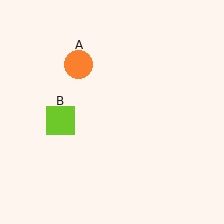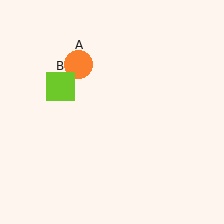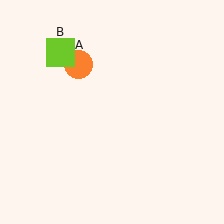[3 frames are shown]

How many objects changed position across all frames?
1 object changed position: lime square (object B).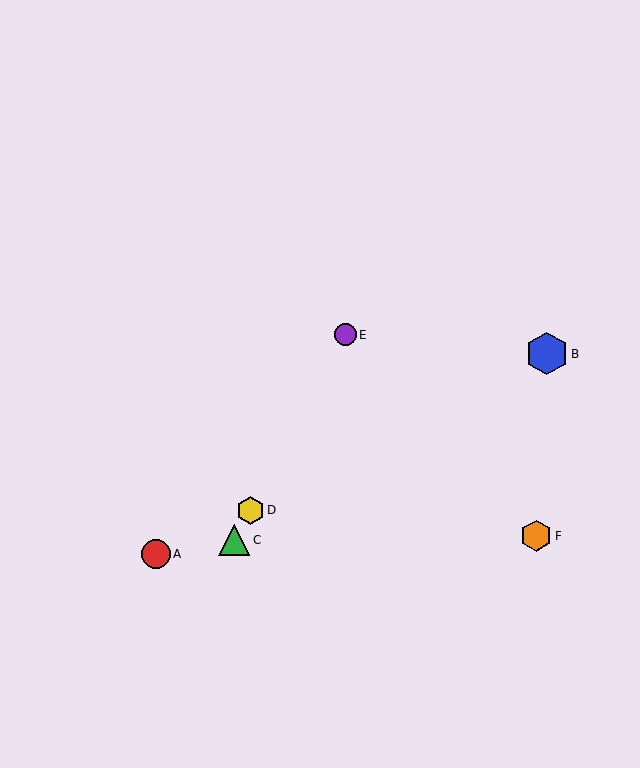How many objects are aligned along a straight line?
3 objects (C, D, E) are aligned along a straight line.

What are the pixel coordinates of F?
Object F is at (536, 536).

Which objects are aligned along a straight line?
Objects C, D, E are aligned along a straight line.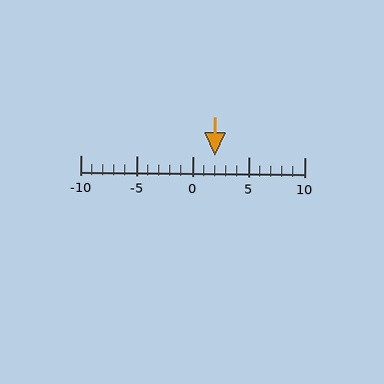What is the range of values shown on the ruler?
The ruler shows values from -10 to 10.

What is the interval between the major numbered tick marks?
The major tick marks are spaced 5 units apart.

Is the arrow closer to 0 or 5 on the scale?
The arrow is closer to 0.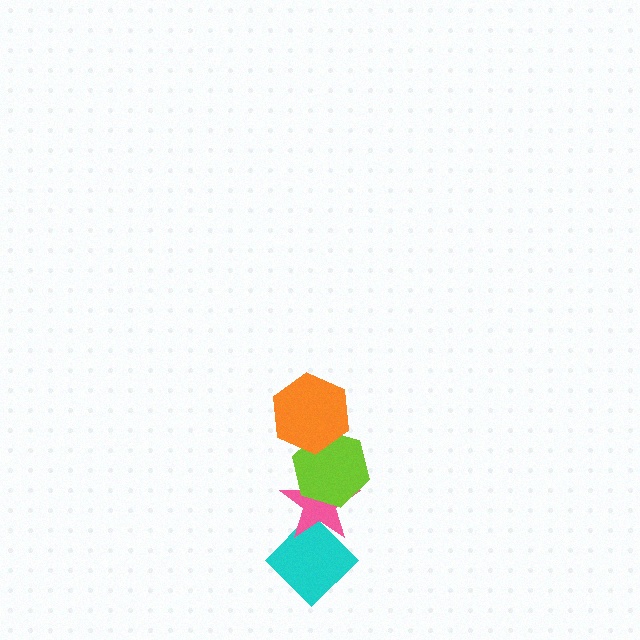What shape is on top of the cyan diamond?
The pink star is on top of the cyan diamond.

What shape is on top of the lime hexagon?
The orange hexagon is on top of the lime hexagon.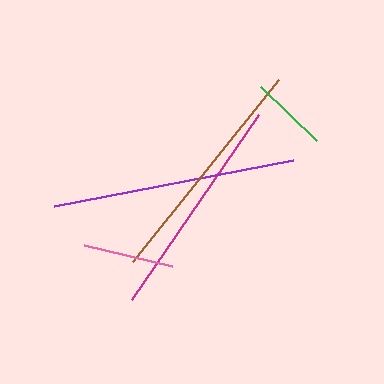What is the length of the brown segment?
The brown segment is approximately 234 pixels long.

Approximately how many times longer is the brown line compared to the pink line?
The brown line is approximately 2.6 times the length of the pink line.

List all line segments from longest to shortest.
From longest to shortest: purple, brown, magenta, pink, green.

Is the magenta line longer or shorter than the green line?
The magenta line is longer than the green line.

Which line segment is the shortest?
The green line is the shortest at approximately 77 pixels.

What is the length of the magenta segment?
The magenta segment is approximately 224 pixels long.